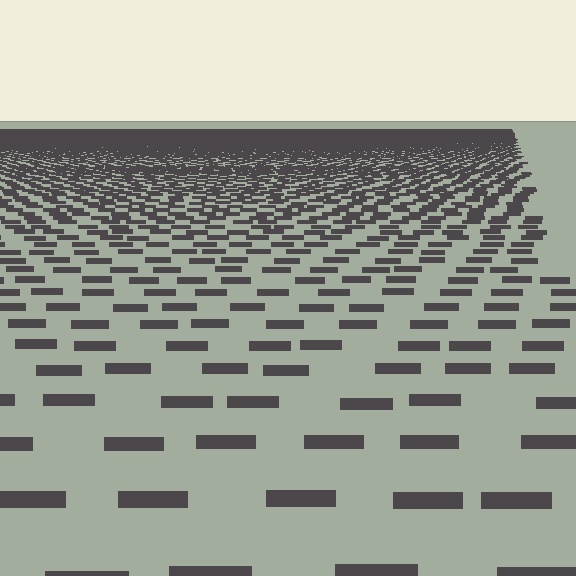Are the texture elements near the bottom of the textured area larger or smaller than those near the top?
Larger. Near the bottom, elements are closer to the viewer and appear at a bigger on-screen size.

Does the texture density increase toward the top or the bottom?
Density increases toward the top.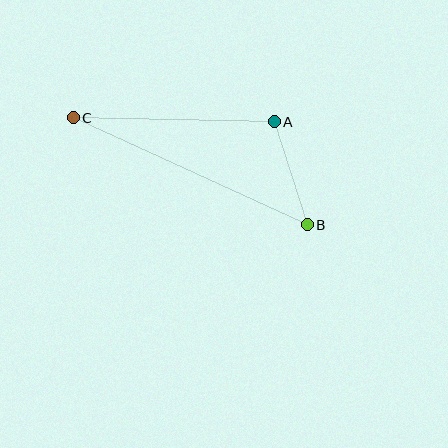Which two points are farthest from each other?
Points B and C are farthest from each other.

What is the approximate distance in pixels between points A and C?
The distance between A and C is approximately 201 pixels.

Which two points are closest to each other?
Points A and B are closest to each other.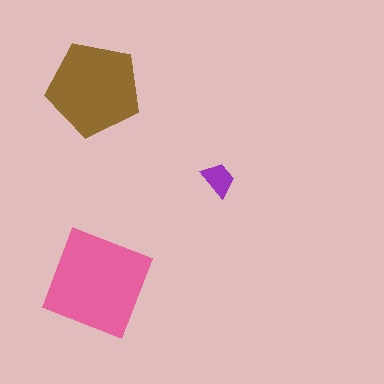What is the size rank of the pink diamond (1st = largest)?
1st.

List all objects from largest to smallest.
The pink diamond, the brown pentagon, the purple trapezoid.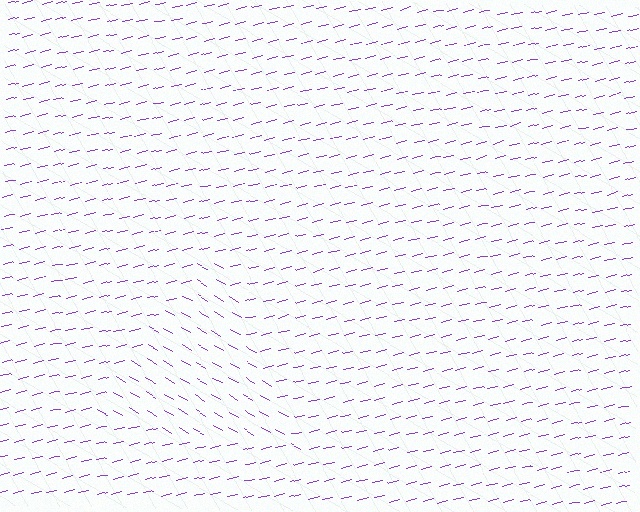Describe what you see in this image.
The image is filled with small purple line segments. A triangle region in the image has lines oriented differently from the surrounding lines, creating a visible texture boundary.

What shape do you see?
I see a triangle.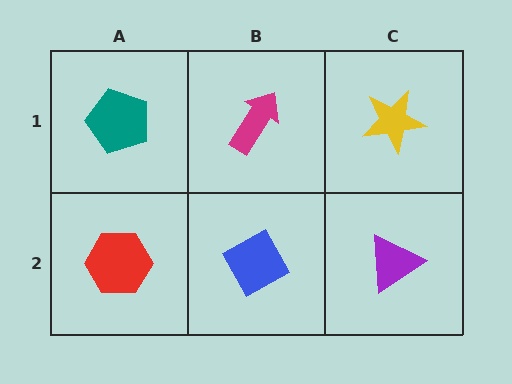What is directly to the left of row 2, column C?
A blue diamond.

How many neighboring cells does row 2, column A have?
2.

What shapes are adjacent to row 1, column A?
A red hexagon (row 2, column A), a magenta arrow (row 1, column B).